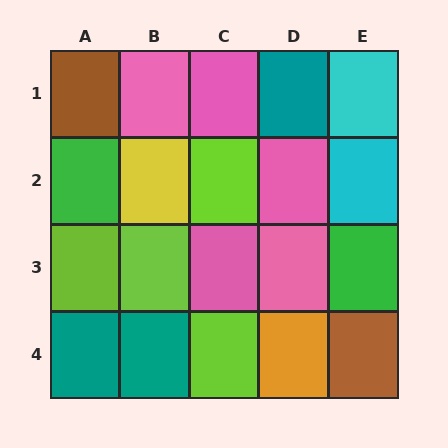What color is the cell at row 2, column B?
Yellow.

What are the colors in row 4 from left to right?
Teal, teal, lime, orange, brown.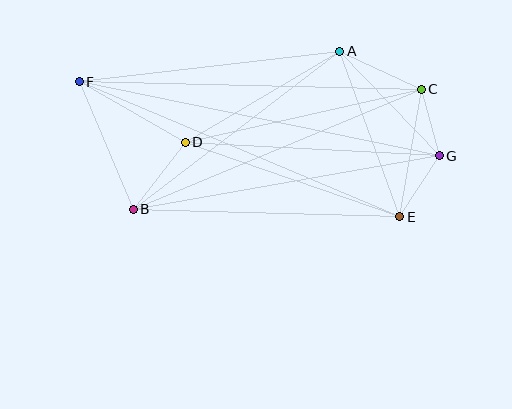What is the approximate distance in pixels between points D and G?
The distance between D and G is approximately 254 pixels.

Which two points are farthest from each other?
Points F and G are farthest from each other.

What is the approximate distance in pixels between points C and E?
The distance between C and E is approximately 129 pixels.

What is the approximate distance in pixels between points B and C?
The distance between B and C is approximately 312 pixels.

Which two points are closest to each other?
Points C and G are closest to each other.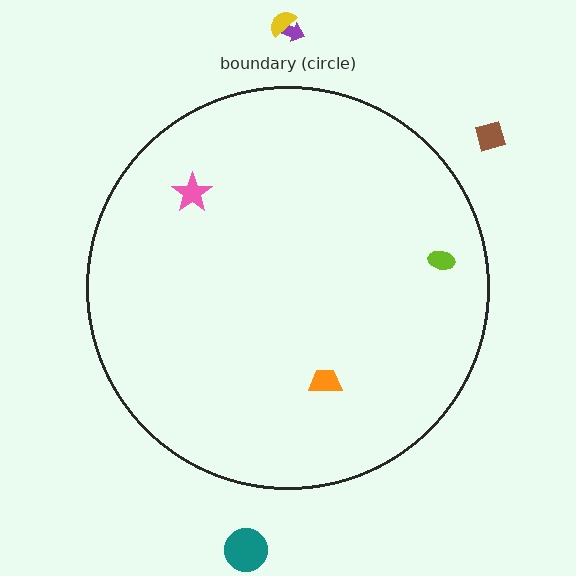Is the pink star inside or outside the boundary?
Inside.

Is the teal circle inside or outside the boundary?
Outside.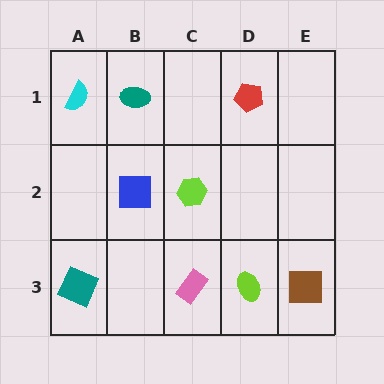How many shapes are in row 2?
2 shapes.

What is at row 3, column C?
A pink rectangle.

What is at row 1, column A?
A cyan semicircle.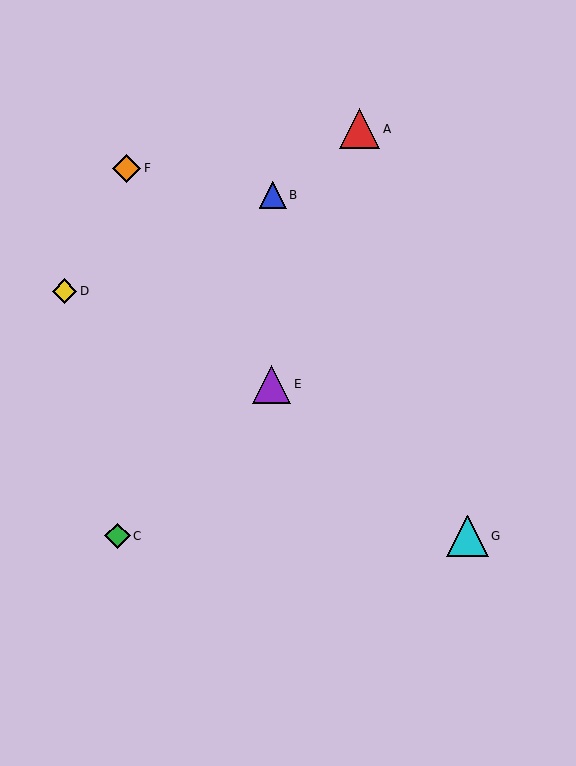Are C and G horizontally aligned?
Yes, both are at y≈536.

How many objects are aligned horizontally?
2 objects (C, G) are aligned horizontally.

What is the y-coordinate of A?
Object A is at y≈129.